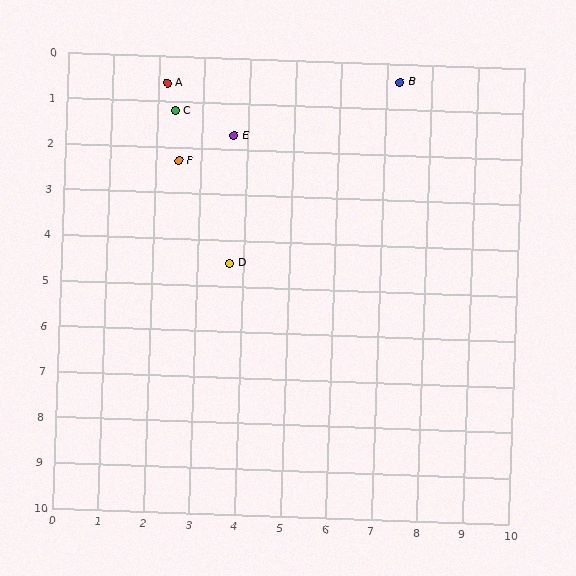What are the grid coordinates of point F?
Point F is at approximately (2.5, 2.3).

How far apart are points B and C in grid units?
Points B and C are about 5.0 grid units apart.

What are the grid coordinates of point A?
Point A is at approximately (2.2, 0.6).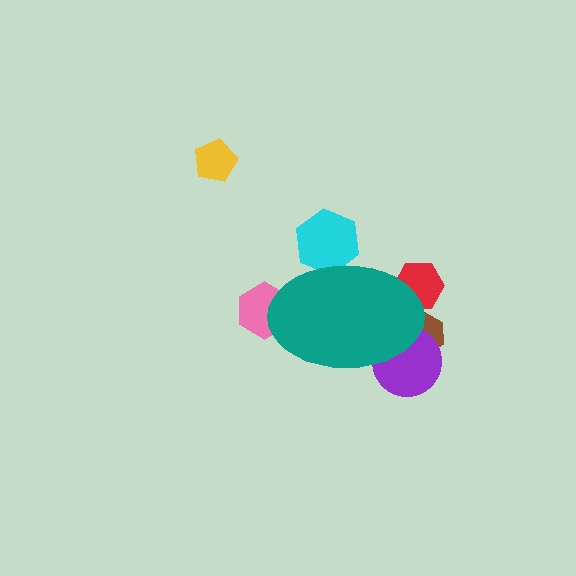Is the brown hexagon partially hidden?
Yes, the brown hexagon is partially hidden behind the teal ellipse.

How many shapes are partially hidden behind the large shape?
5 shapes are partially hidden.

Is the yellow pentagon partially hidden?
No, the yellow pentagon is fully visible.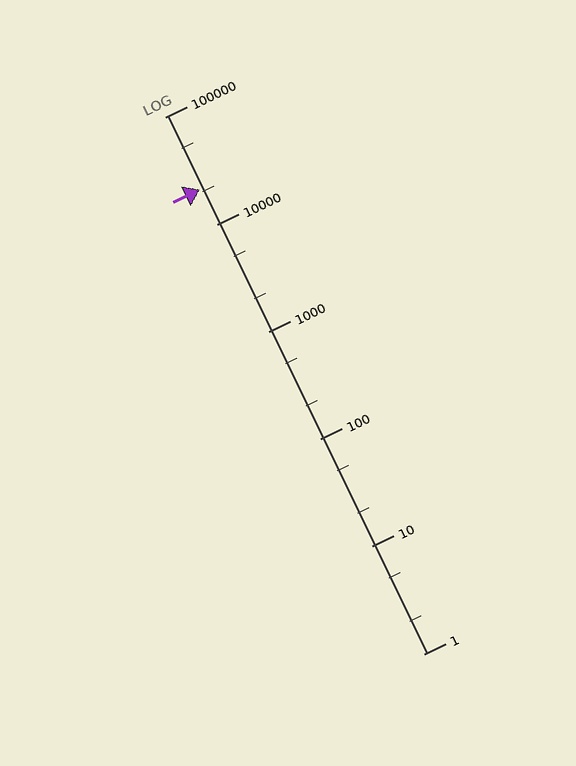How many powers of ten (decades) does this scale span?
The scale spans 5 decades, from 1 to 100000.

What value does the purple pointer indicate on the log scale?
The pointer indicates approximately 21000.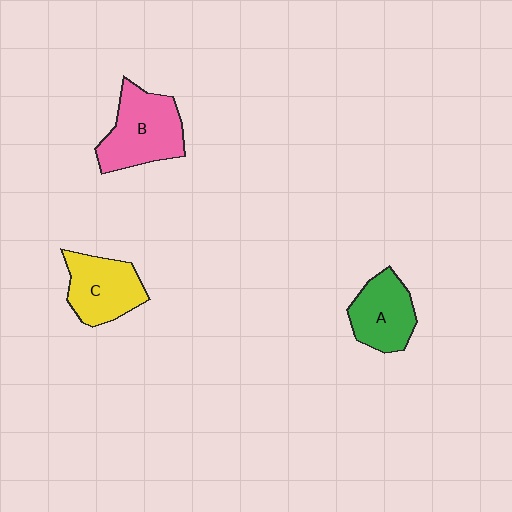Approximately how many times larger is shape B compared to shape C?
Approximately 1.2 times.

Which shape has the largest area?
Shape B (pink).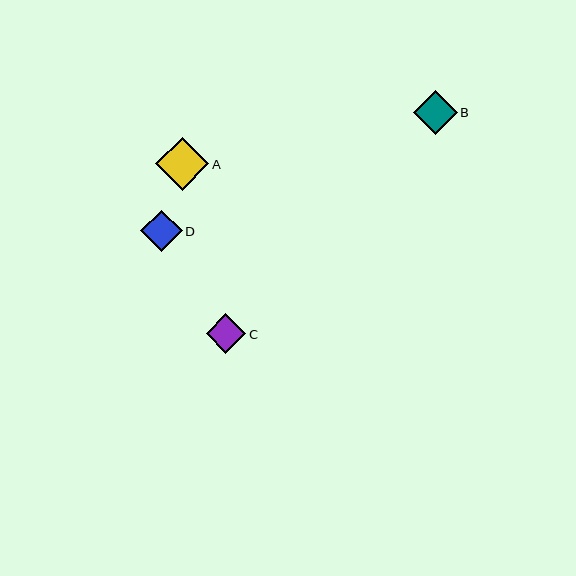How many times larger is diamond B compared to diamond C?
Diamond B is approximately 1.1 times the size of diamond C.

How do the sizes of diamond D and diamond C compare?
Diamond D and diamond C are approximately the same size.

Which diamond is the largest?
Diamond A is the largest with a size of approximately 53 pixels.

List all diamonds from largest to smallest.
From largest to smallest: A, B, D, C.